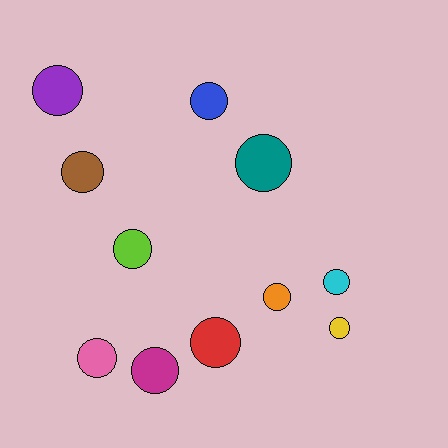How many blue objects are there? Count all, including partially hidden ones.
There is 1 blue object.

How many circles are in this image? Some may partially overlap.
There are 11 circles.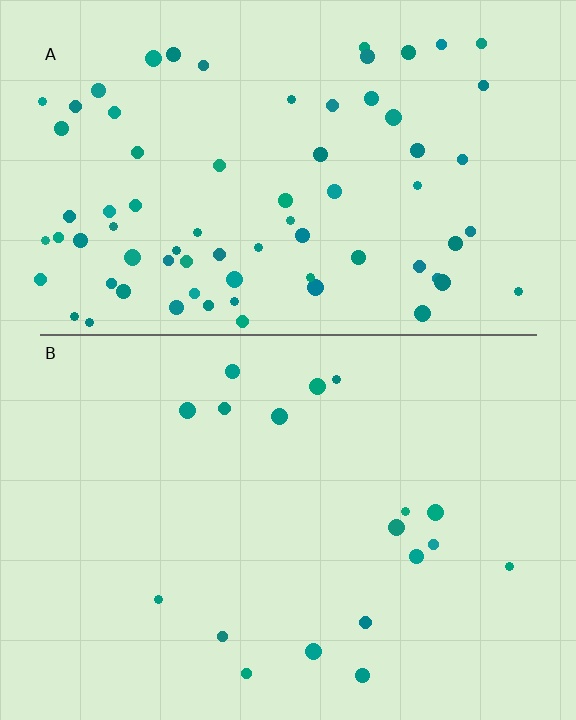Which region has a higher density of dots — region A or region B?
A (the top).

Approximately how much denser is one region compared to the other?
Approximately 4.1× — region A over region B.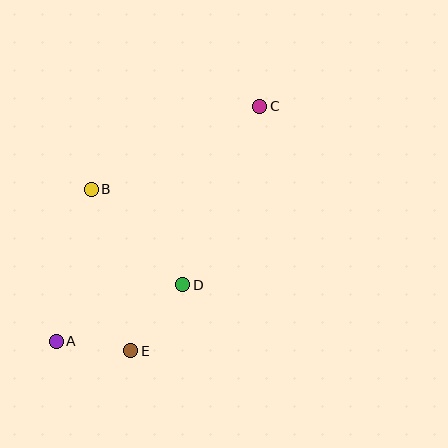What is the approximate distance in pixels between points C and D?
The distance between C and D is approximately 195 pixels.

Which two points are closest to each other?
Points A and E are closest to each other.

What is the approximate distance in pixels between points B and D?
The distance between B and D is approximately 133 pixels.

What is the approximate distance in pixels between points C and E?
The distance between C and E is approximately 276 pixels.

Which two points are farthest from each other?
Points A and C are farthest from each other.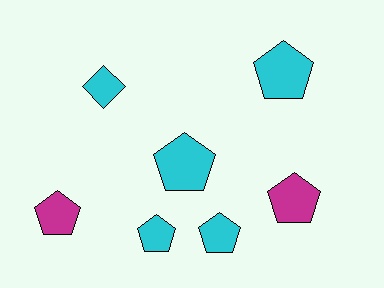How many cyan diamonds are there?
There is 1 cyan diamond.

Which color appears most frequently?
Cyan, with 5 objects.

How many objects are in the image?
There are 7 objects.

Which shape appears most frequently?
Pentagon, with 6 objects.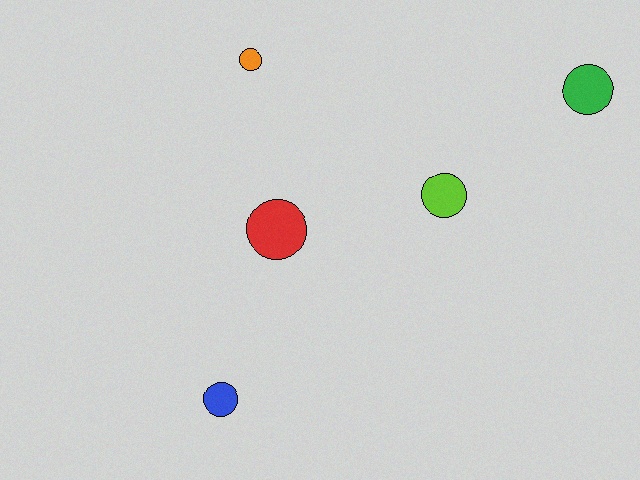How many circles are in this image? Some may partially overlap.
There are 5 circles.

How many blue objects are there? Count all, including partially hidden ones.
There is 1 blue object.